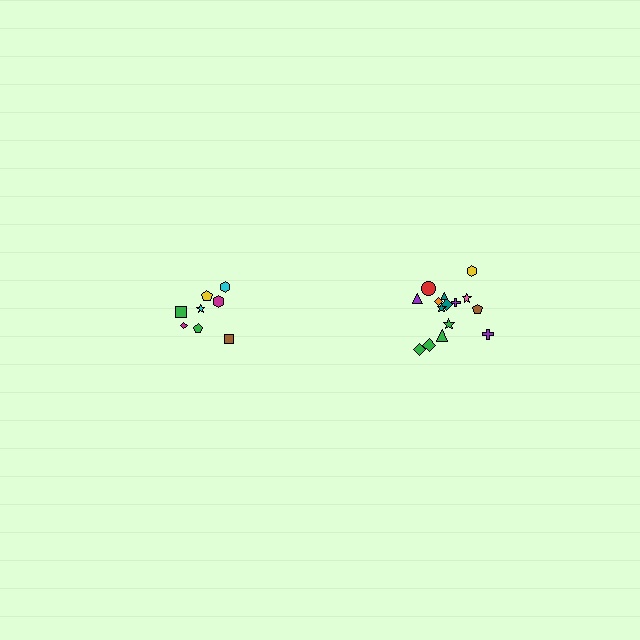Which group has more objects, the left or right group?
The right group.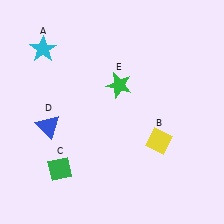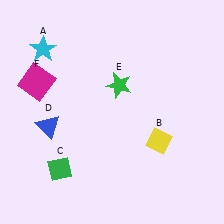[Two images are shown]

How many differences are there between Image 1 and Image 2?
There is 1 difference between the two images.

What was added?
A magenta square (F) was added in Image 2.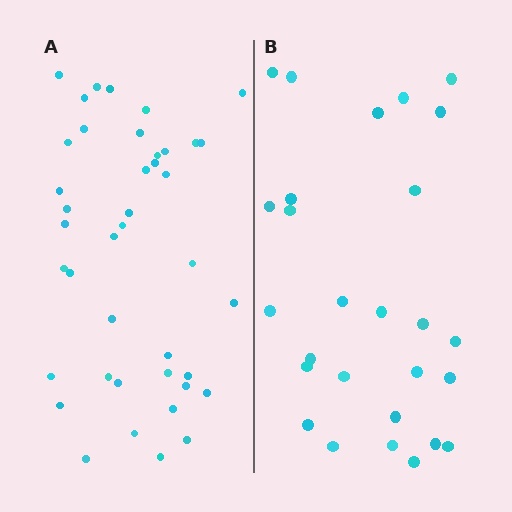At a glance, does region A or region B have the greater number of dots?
Region A (the left region) has more dots.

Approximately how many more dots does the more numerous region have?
Region A has approximately 15 more dots than region B.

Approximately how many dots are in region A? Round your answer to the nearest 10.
About 40 dots. (The exact count is 41, which rounds to 40.)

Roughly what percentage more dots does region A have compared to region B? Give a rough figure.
About 50% more.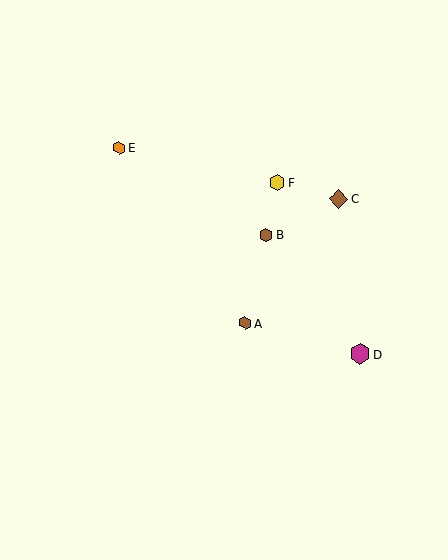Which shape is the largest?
The magenta hexagon (labeled D) is the largest.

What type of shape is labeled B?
Shape B is a brown hexagon.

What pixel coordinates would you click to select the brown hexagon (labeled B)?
Click at (266, 235) to select the brown hexagon B.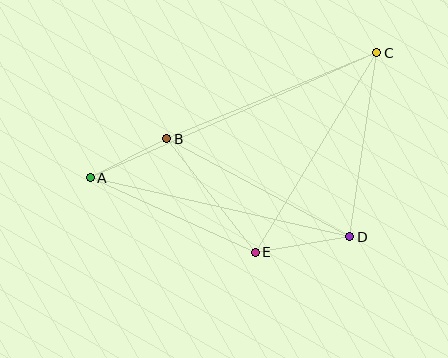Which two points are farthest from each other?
Points A and C are farthest from each other.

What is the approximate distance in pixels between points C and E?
The distance between C and E is approximately 234 pixels.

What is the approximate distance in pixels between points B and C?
The distance between B and C is approximately 227 pixels.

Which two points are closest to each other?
Points A and B are closest to each other.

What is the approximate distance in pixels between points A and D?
The distance between A and D is approximately 266 pixels.